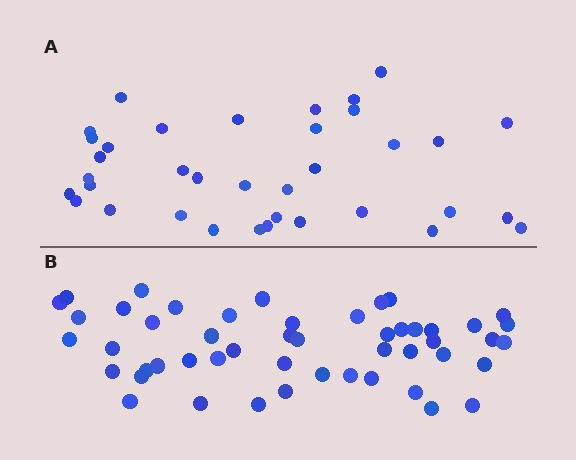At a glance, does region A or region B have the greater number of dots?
Region B (the bottom region) has more dots.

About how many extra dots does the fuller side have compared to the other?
Region B has approximately 15 more dots than region A.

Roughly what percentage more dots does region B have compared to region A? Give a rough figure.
About 40% more.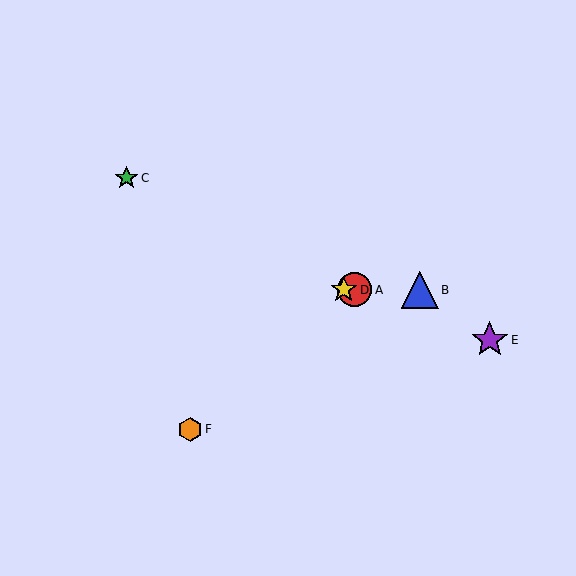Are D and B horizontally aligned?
Yes, both are at y≈290.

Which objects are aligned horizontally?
Objects A, B, D are aligned horizontally.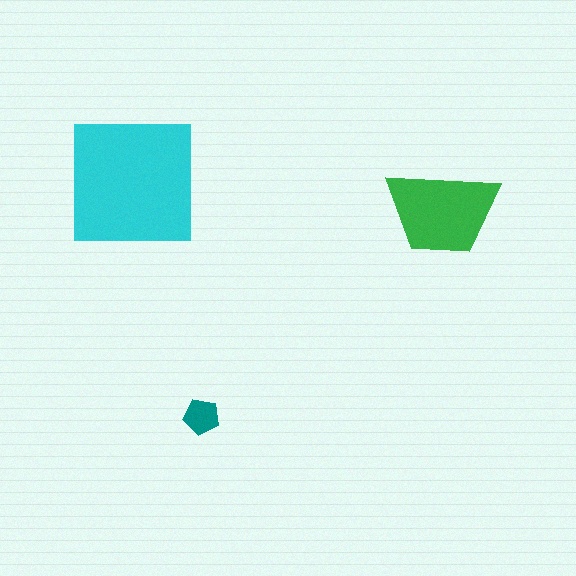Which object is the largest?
The cyan square.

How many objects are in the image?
There are 3 objects in the image.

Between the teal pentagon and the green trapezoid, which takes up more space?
The green trapezoid.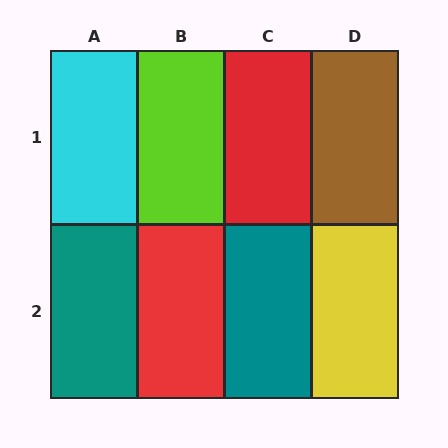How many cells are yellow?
1 cell is yellow.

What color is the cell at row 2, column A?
Teal.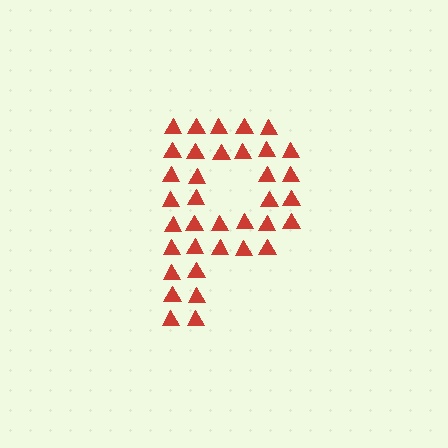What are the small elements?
The small elements are triangles.